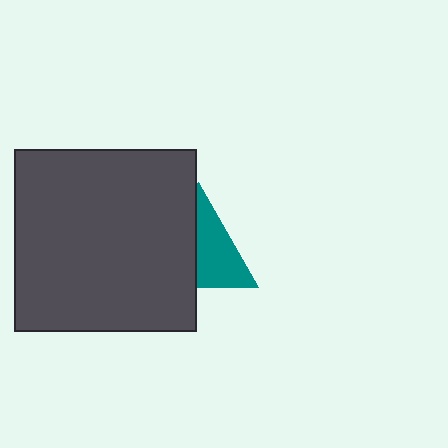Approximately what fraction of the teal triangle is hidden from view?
Roughly 49% of the teal triangle is hidden behind the dark gray square.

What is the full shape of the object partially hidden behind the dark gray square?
The partially hidden object is a teal triangle.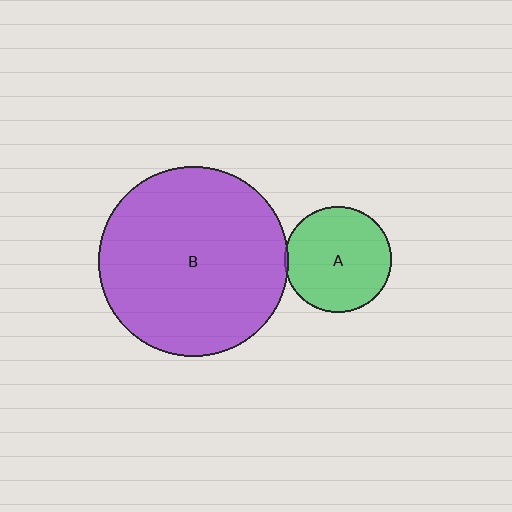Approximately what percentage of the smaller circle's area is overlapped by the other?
Approximately 5%.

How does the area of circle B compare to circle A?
Approximately 3.2 times.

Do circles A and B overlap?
Yes.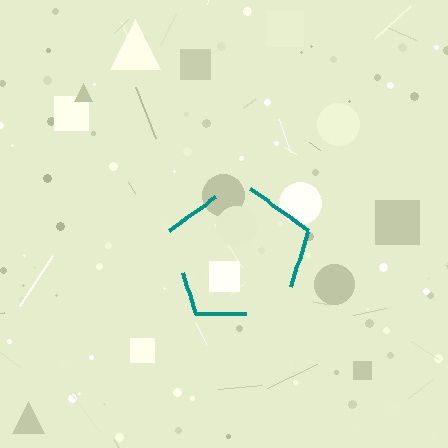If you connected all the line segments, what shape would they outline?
They would outline a pentagon.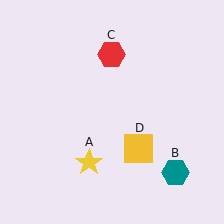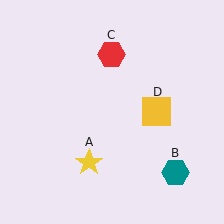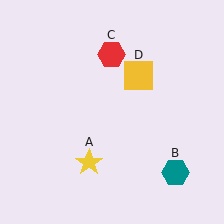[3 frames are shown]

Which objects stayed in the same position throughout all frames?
Yellow star (object A) and teal hexagon (object B) and red hexagon (object C) remained stationary.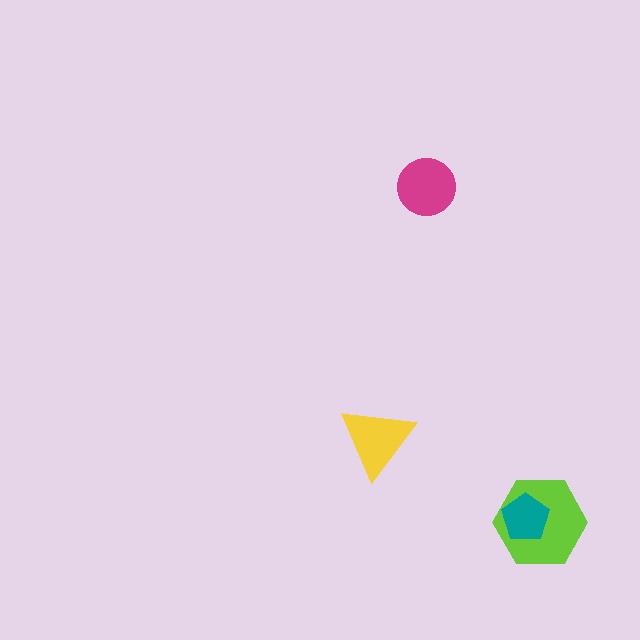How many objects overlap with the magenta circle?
0 objects overlap with the magenta circle.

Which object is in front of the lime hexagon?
The teal pentagon is in front of the lime hexagon.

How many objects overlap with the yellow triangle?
0 objects overlap with the yellow triangle.